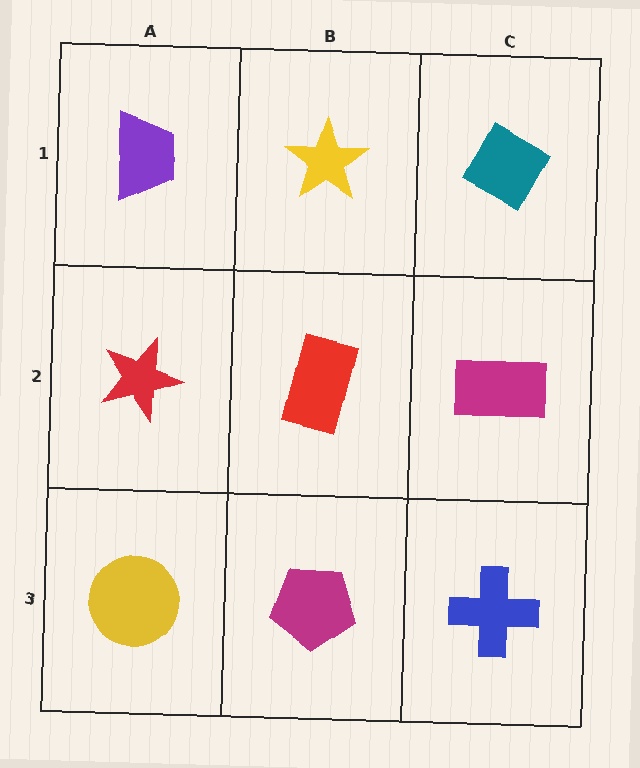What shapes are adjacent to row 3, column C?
A magenta rectangle (row 2, column C), a magenta pentagon (row 3, column B).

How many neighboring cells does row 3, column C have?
2.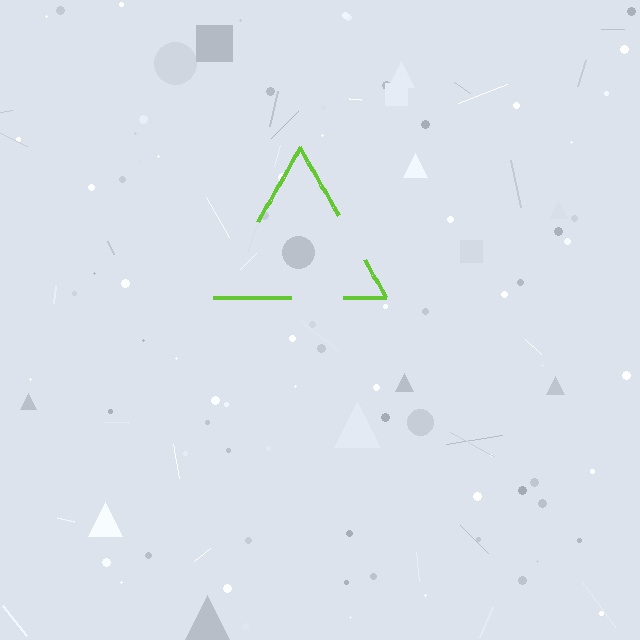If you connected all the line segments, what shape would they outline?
They would outline a triangle.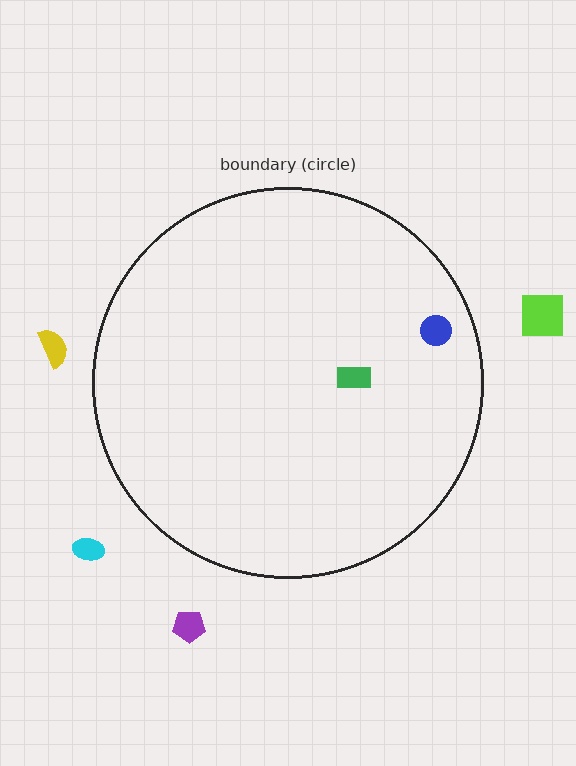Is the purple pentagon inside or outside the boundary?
Outside.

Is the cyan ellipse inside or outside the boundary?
Outside.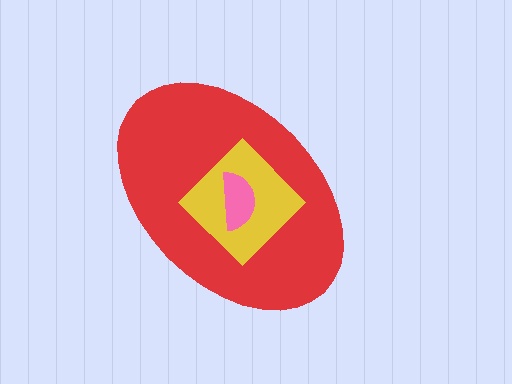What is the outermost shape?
The red ellipse.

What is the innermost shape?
The pink semicircle.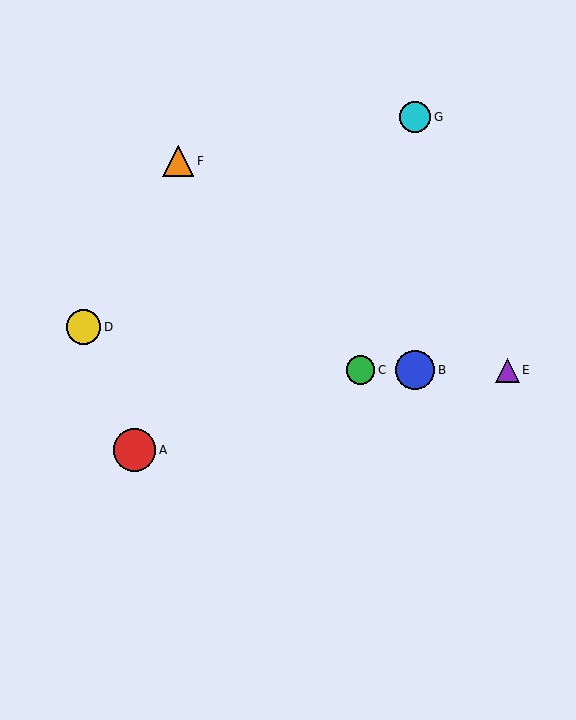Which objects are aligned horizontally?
Objects B, C, E are aligned horizontally.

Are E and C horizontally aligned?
Yes, both are at y≈370.